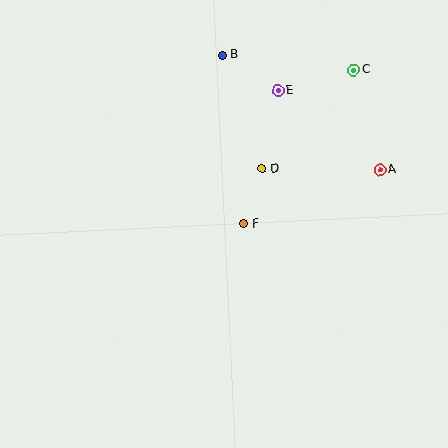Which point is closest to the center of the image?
Point F at (244, 224) is closest to the center.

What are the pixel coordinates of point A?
Point A is at (380, 170).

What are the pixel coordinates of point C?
Point C is at (353, 70).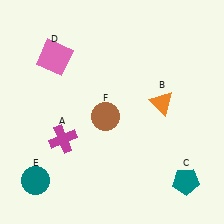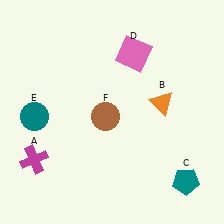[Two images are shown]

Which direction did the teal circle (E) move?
The teal circle (E) moved up.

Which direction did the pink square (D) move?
The pink square (D) moved right.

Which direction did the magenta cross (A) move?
The magenta cross (A) moved left.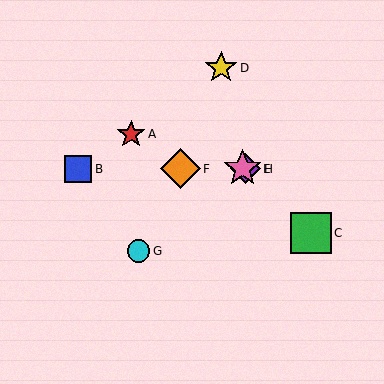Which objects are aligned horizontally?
Objects B, E, F, H are aligned horizontally.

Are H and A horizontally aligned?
No, H is at y≈169 and A is at y≈134.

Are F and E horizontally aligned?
Yes, both are at y≈169.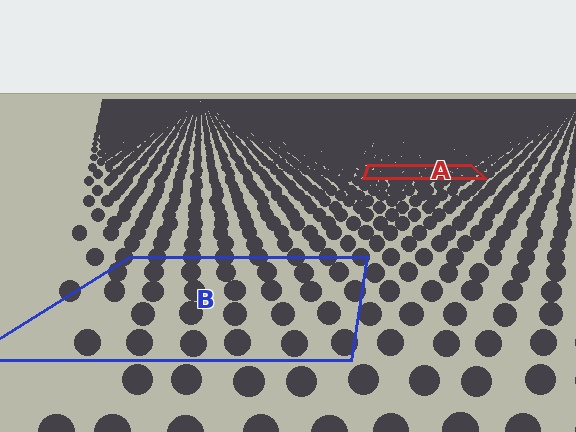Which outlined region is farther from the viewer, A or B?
Region A is farther from the viewer — the texture elements inside it appear smaller and more densely packed.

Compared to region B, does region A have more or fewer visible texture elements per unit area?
Region A has more texture elements per unit area — they are packed more densely because it is farther away.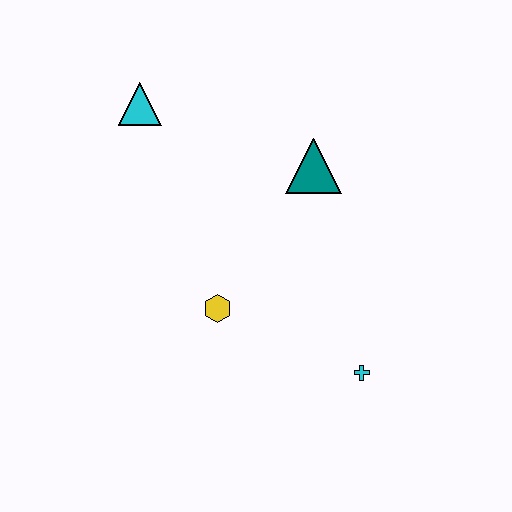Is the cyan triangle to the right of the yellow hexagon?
No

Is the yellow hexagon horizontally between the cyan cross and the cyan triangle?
Yes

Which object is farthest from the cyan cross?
The cyan triangle is farthest from the cyan cross.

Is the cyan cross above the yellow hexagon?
No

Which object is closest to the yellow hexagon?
The cyan cross is closest to the yellow hexagon.